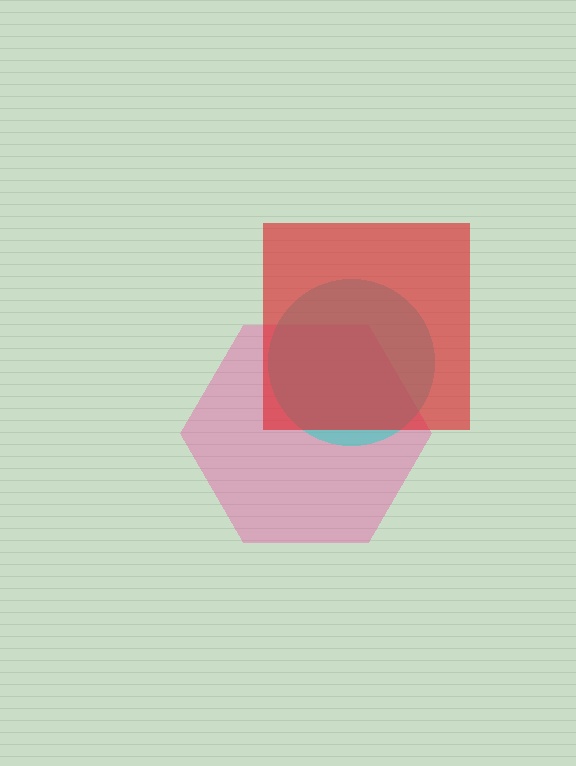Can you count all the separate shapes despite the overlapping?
Yes, there are 3 separate shapes.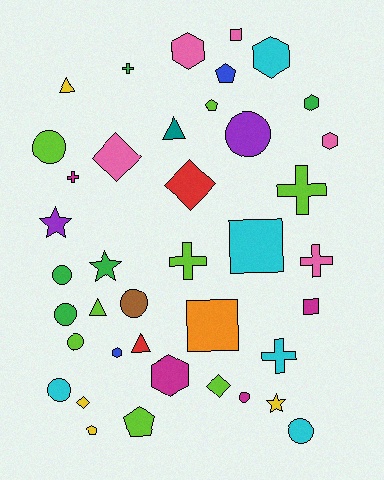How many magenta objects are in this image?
There are 4 magenta objects.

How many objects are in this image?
There are 40 objects.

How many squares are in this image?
There are 4 squares.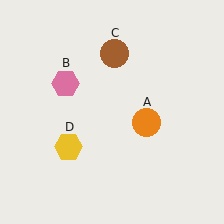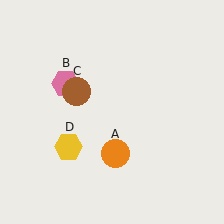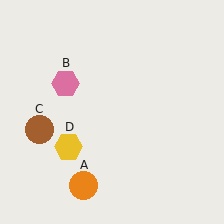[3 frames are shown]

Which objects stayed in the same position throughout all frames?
Pink hexagon (object B) and yellow hexagon (object D) remained stationary.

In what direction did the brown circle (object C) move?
The brown circle (object C) moved down and to the left.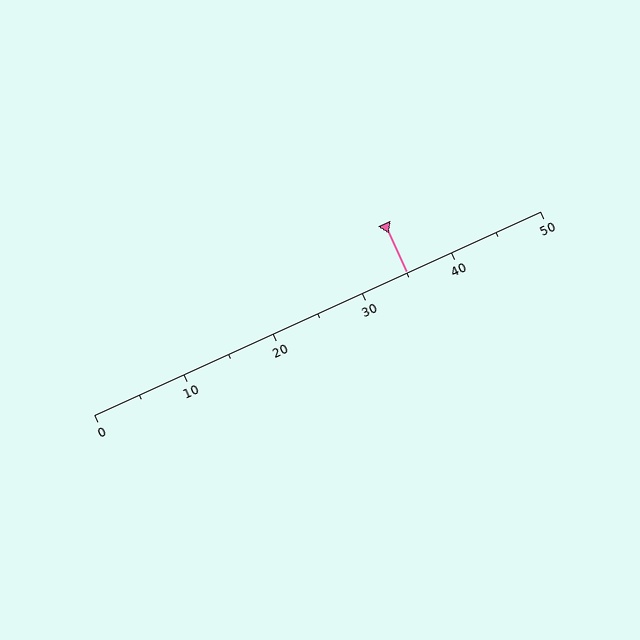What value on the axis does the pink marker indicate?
The marker indicates approximately 35.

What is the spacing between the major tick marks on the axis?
The major ticks are spaced 10 apart.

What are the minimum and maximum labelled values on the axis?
The axis runs from 0 to 50.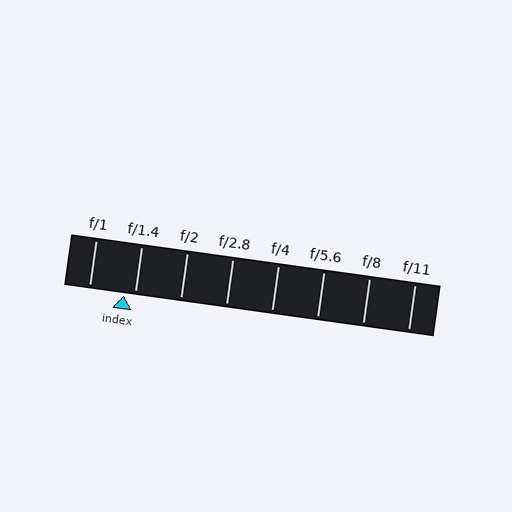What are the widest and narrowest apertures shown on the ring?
The widest aperture shown is f/1 and the narrowest is f/11.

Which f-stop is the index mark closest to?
The index mark is closest to f/1.4.